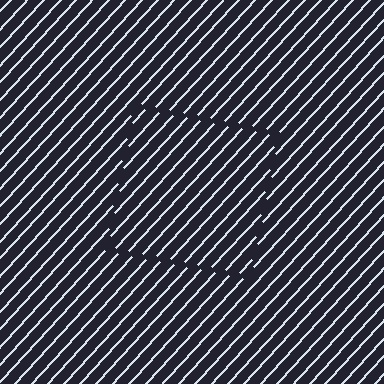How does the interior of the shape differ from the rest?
The interior of the shape contains the same grating, shifted by half a period — the contour is defined by the phase discontinuity where line-ends from the inner and outer gratings abut.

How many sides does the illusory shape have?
4 sides — the line-ends trace a square.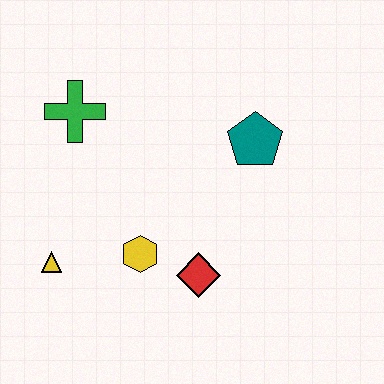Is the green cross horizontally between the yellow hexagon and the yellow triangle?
Yes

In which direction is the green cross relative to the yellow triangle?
The green cross is above the yellow triangle.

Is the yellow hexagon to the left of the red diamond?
Yes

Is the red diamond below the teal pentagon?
Yes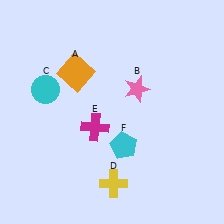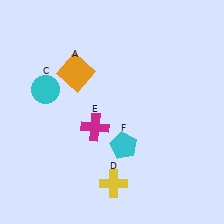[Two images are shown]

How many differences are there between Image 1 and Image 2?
There is 1 difference between the two images.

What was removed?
The pink star (B) was removed in Image 2.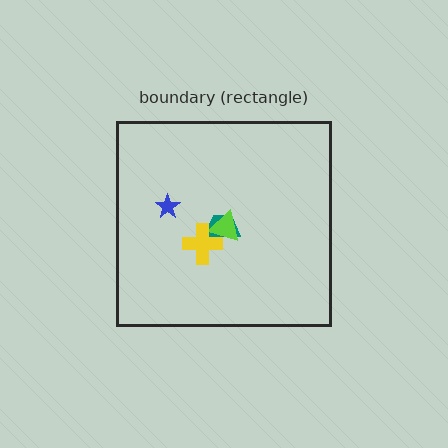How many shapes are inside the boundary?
4 inside, 0 outside.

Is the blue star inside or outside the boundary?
Inside.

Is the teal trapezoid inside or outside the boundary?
Inside.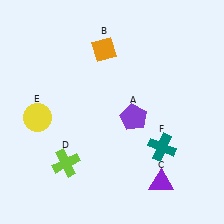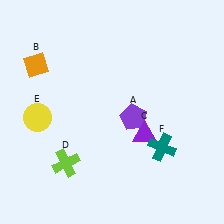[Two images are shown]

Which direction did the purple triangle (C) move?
The purple triangle (C) moved up.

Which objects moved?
The objects that moved are: the orange diamond (B), the purple triangle (C).